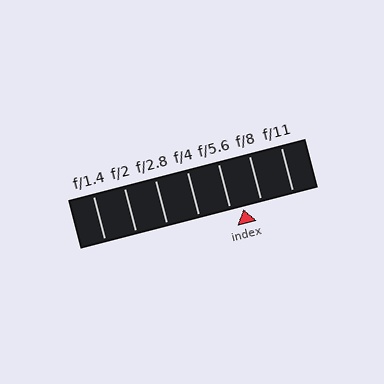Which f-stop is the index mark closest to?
The index mark is closest to f/5.6.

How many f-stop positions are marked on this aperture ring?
There are 7 f-stop positions marked.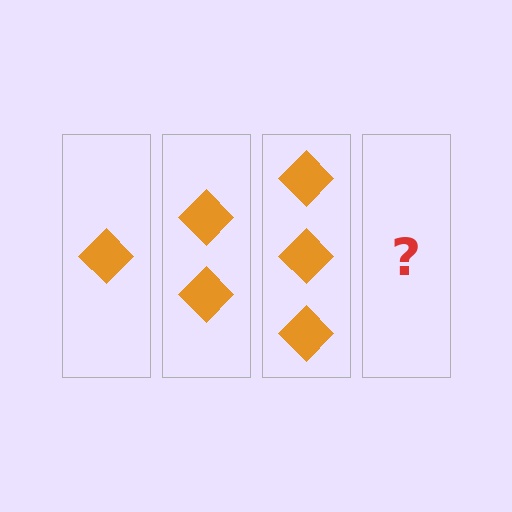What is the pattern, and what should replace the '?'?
The pattern is that each step adds one more diamond. The '?' should be 4 diamonds.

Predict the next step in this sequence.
The next step is 4 diamonds.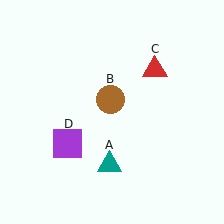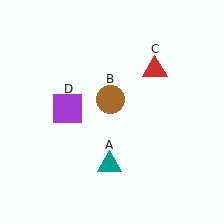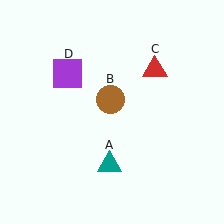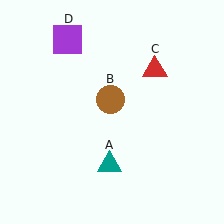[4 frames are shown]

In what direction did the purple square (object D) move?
The purple square (object D) moved up.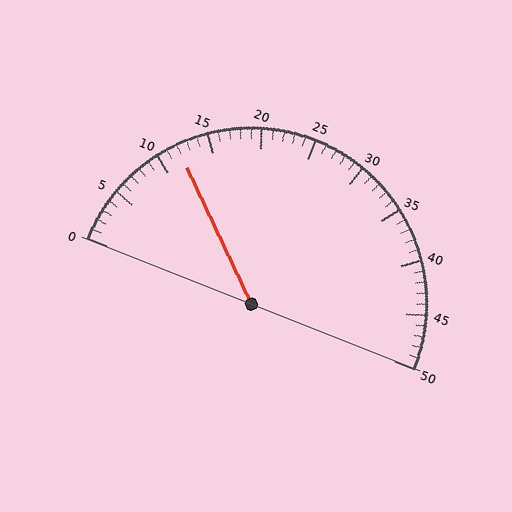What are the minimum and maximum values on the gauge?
The gauge ranges from 0 to 50.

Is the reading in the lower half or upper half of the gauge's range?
The reading is in the lower half of the range (0 to 50).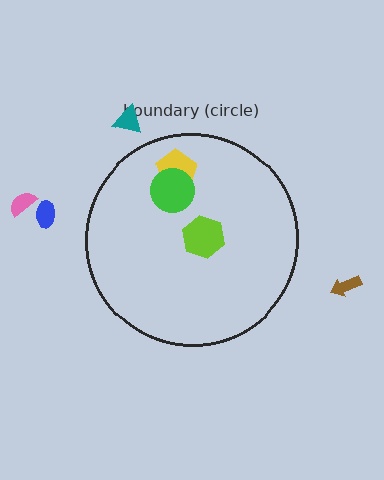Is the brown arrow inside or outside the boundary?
Outside.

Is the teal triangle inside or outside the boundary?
Outside.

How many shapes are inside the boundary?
3 inside, 4 outside.